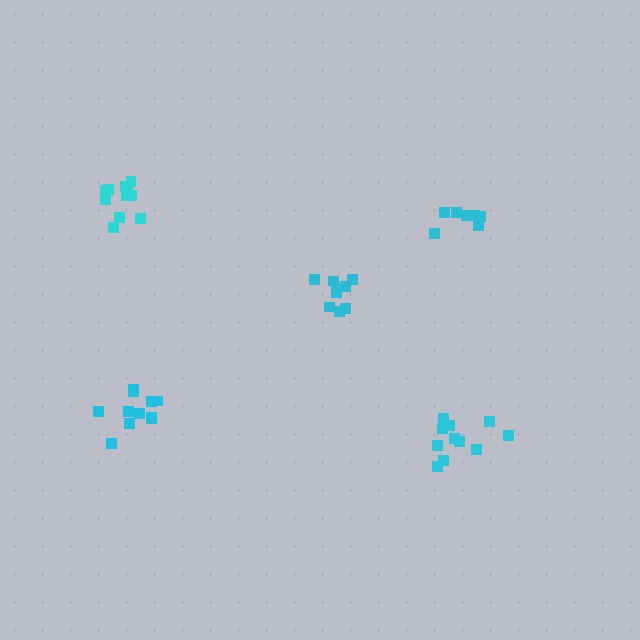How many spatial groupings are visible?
There are 5 spatial groupings.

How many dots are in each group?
Group 1: 11 dots, Group 2: 9 dots, Group 3: 8 dots, Group 4: 11 dots, Group 5: 11 dots (50 total).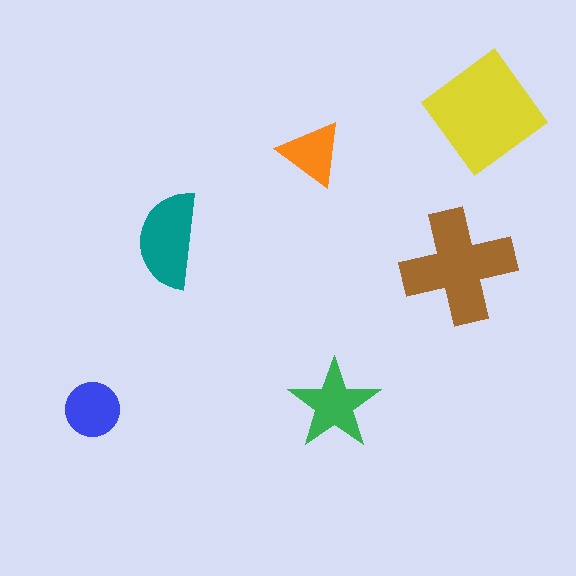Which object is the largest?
The yellow diamond.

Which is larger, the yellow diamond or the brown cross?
The yellow diamond.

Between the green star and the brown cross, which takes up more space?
The brown cross.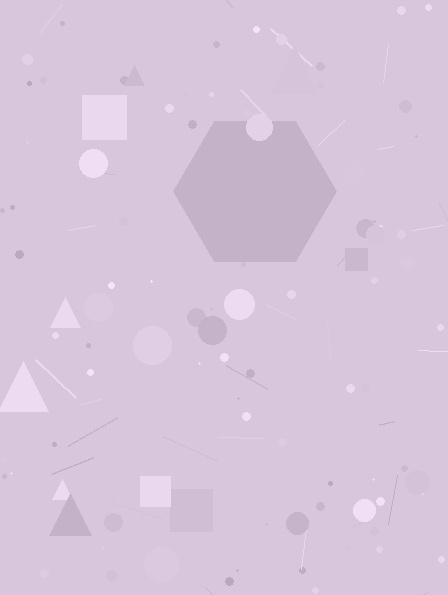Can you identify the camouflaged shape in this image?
The camouflaged shape is a hexagon.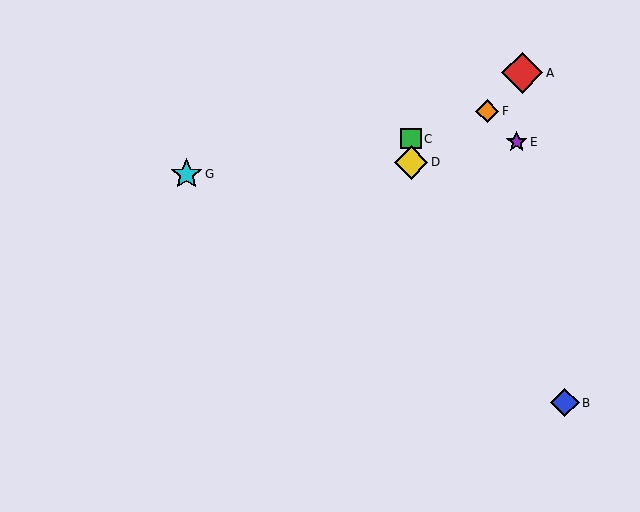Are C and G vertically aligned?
No, C is at x≈411 and G is at x≈187.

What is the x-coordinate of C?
Object C is at x≈411.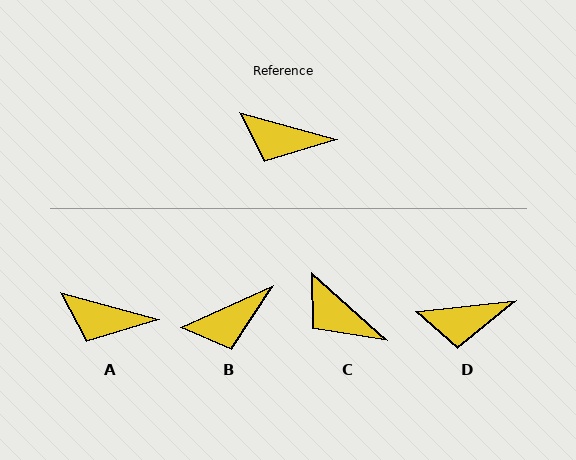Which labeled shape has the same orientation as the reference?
A.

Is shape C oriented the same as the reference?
No, it is off by about 27 degrees.